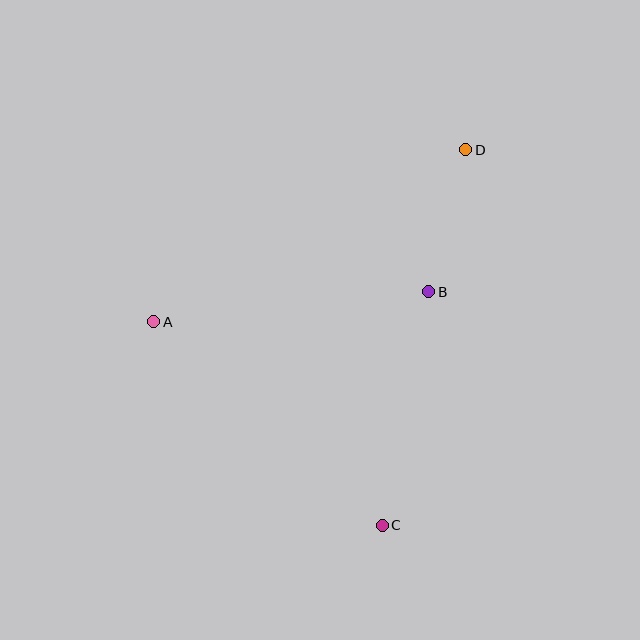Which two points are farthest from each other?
Points C and D are farthest from each other.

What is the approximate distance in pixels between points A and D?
The distance between A and D is approximately 357 pixels.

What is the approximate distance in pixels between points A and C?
The distance between A and C is approximately 306 pixels.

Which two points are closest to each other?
Points B and D are closest to each other.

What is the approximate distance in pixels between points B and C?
The distance between B and C is approximately 238 pixels.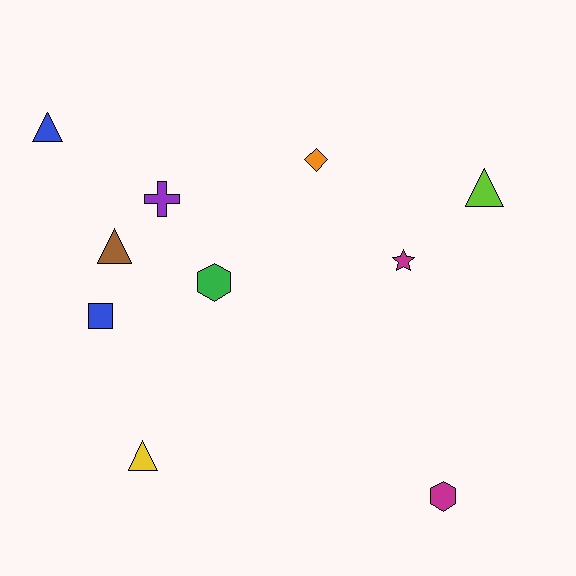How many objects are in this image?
There are 10 objects.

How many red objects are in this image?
There are no red objects.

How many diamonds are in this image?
There is 1 diamond.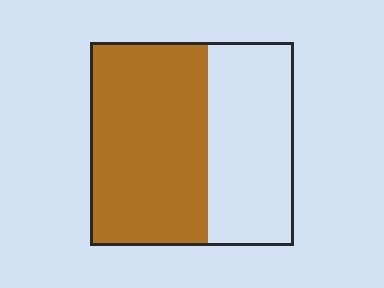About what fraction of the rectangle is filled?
About three fifths (3/5).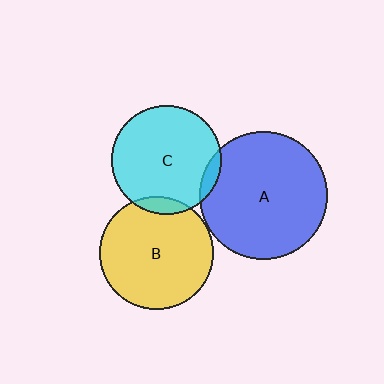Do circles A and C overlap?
Yes.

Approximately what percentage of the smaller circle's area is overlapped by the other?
Approximately 5%.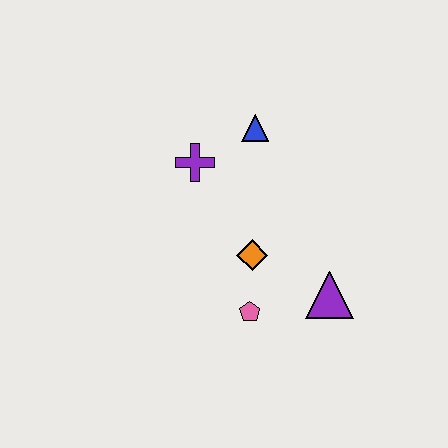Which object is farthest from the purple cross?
The purple triangle is farthest from the purple cross.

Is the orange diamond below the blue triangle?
Yes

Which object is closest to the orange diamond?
The pink pentagon is closest to the orange diamond.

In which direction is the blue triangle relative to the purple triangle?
The blue triangle is above the purple triangle.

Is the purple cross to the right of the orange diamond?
No